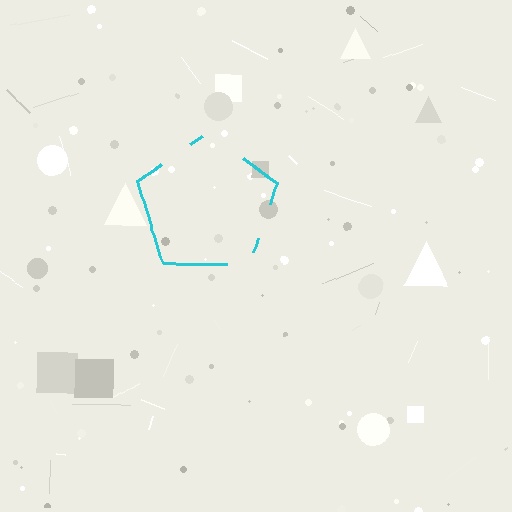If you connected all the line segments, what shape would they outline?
They would outline a pentagon.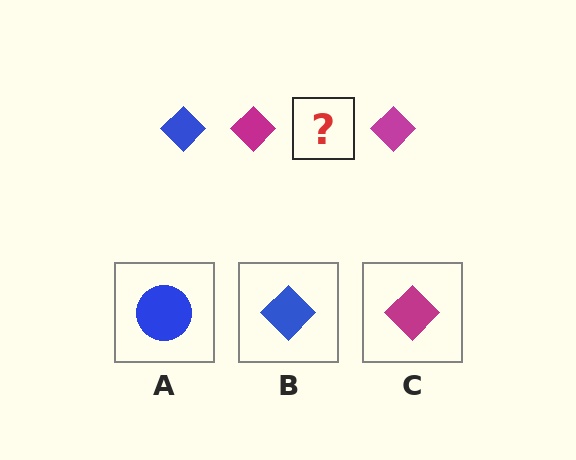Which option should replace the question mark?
Option B.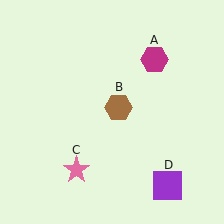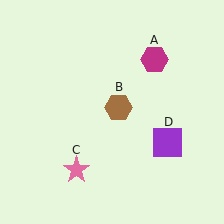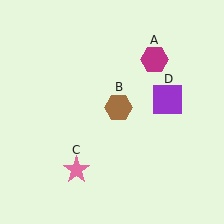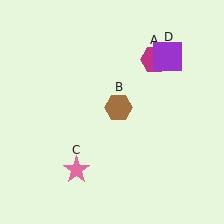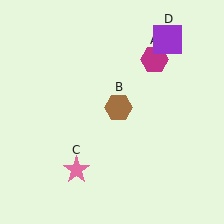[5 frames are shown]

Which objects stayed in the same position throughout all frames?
Magenta hexagon (object A) and brown hexagon (object B) and pink star (object C) remained stationary.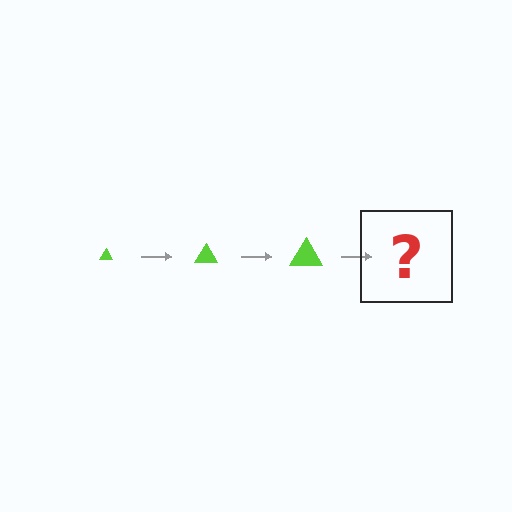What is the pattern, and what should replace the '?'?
The pattern is that the triangle gets progressively larger each step. The '?' should be a lime triangle, larger than the previous one.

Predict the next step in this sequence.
The next step is a lime triangle, larger than the previous one.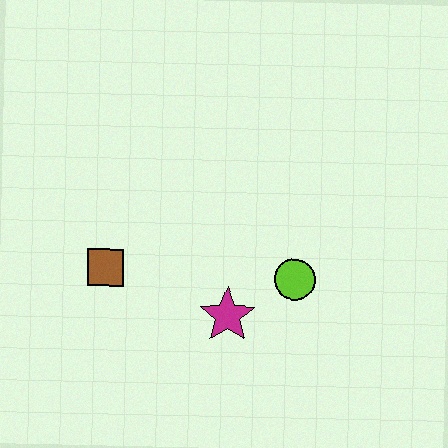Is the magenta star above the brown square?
No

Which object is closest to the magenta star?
The lime circle is closest to the magenta star.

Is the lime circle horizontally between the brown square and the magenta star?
No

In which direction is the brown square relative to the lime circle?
The brown square is to the left of the lime circle.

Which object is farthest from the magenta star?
The brown square is farthest from the magenta star.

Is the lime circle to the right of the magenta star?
Yes